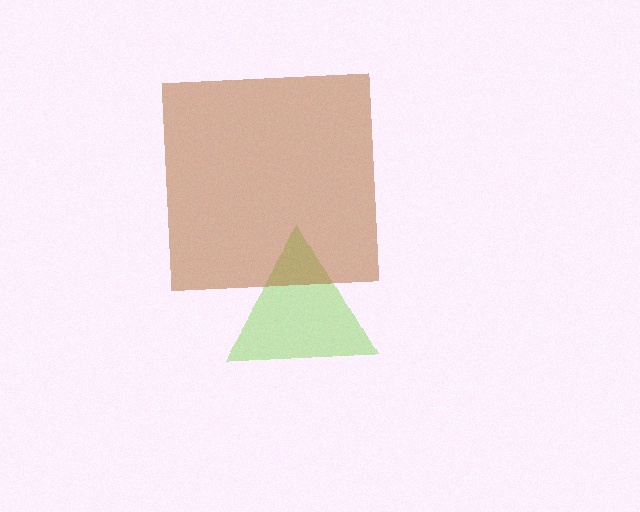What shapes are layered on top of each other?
The layered shapes are: a lime triangle, a brown square.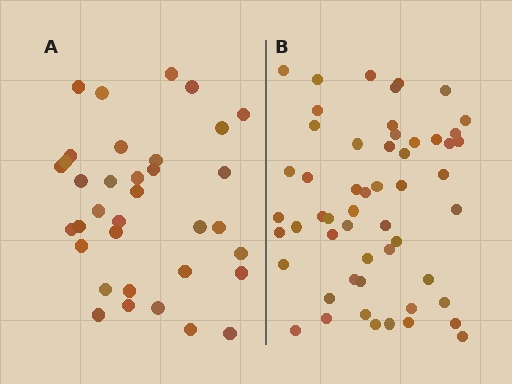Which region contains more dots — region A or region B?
Region B (the right region) has more dots.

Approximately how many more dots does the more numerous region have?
Region B has approximately 20 more dots than region A.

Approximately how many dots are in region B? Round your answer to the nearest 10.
About 50 dots. (The exact count is 54, which rounds to 50.)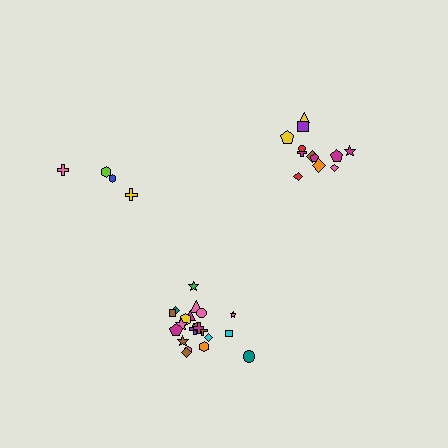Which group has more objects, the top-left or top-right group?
The top-right group.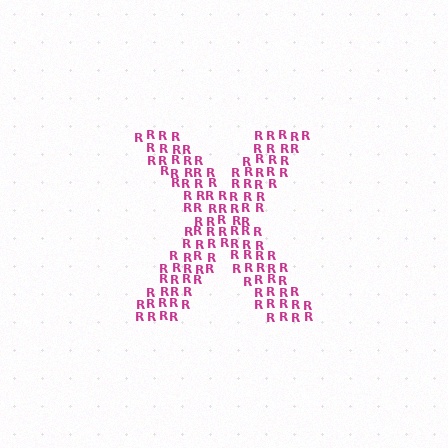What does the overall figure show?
The overall figure shows the letter X.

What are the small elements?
The small elements are letter R's.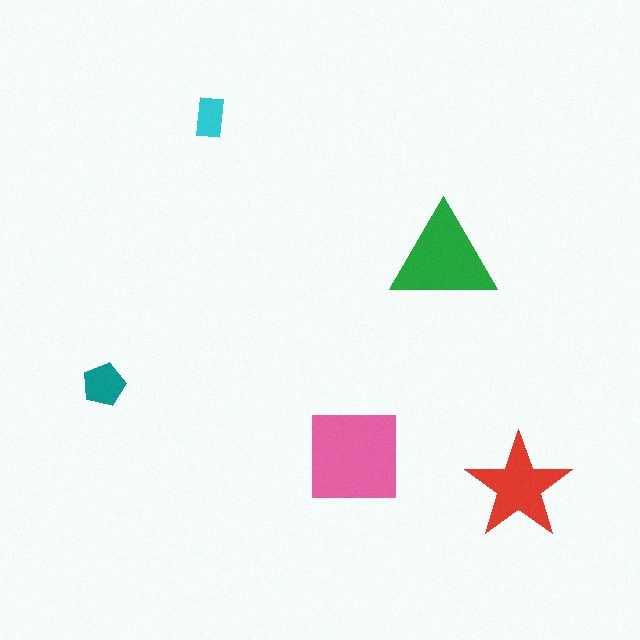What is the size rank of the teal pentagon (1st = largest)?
4th.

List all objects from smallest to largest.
The cyan rectangle, the teal pentagon, the red star, the green triangle, the pink square.